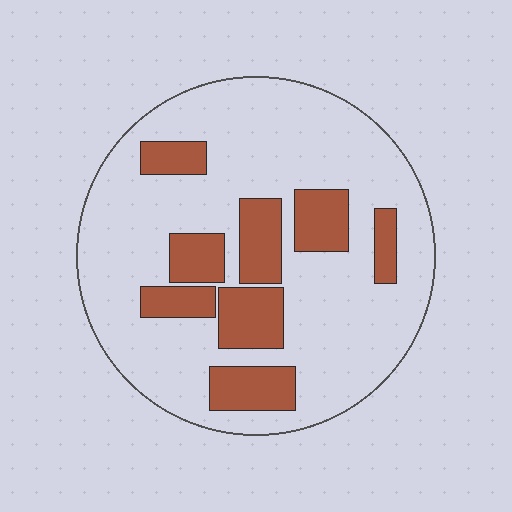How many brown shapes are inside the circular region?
8.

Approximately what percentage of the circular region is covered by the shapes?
Approximately 25%.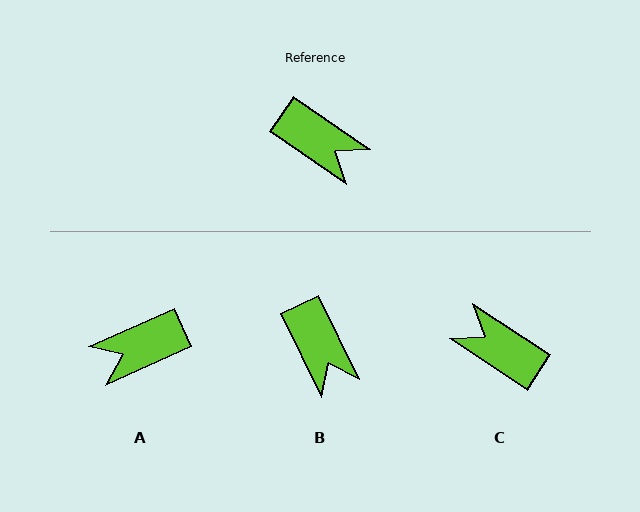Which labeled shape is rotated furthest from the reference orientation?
C, about 179 degrees away.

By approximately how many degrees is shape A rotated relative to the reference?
Approximately 122 degrees clockwise.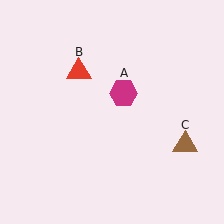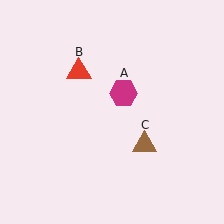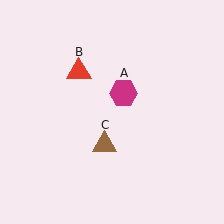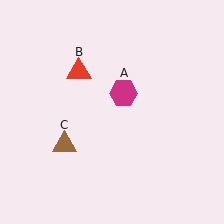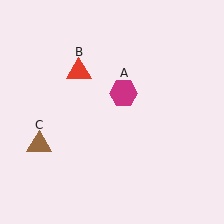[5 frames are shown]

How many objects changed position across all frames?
1 object changed position: brown triangle (object C).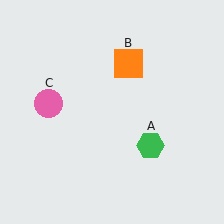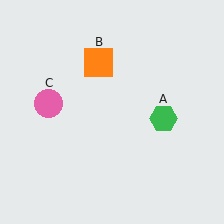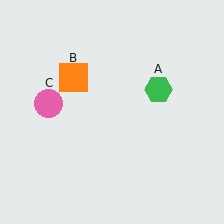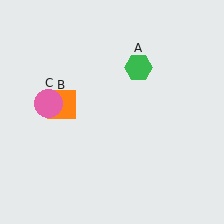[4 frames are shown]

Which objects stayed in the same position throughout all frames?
Pink circle (object C) remained stationary.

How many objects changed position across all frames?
2 objects changed position: green hexagon (object A), orange square (object B).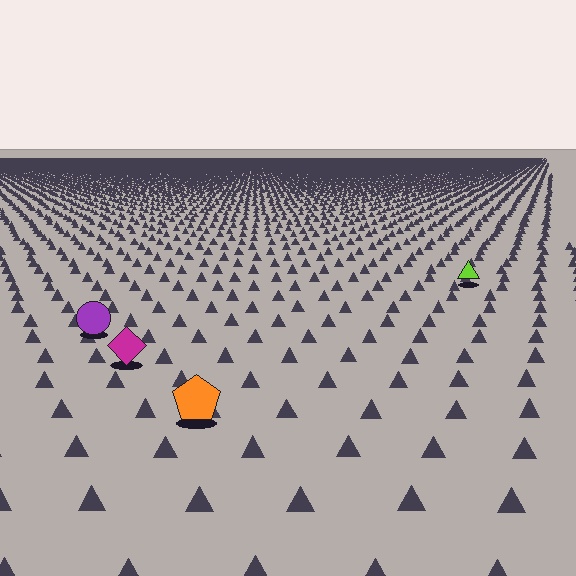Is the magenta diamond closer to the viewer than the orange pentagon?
No. The orange pentagon is closer — you can tell from the texture gradient: the ground texture is coarser near it.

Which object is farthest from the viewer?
The lime triangle is farthest from the viewer. It appears smaller and the ground texture around it is denser.